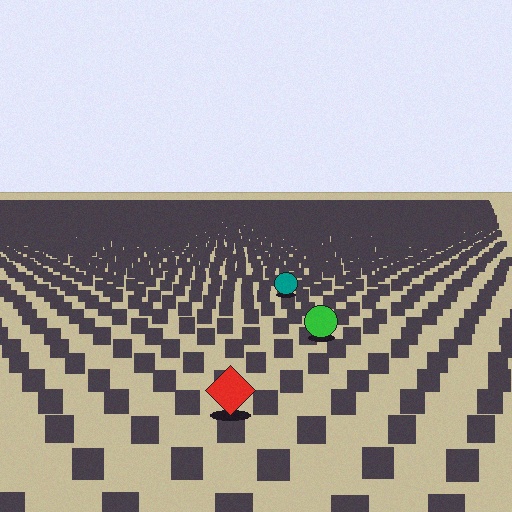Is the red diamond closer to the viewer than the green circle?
Yes. The red diamond is closer — you can tell from the texture gradient: the ground texture is coarser near it.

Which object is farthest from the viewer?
The teal circle is farthest from the viewer. It appears smaller and the ground texture around it is denser.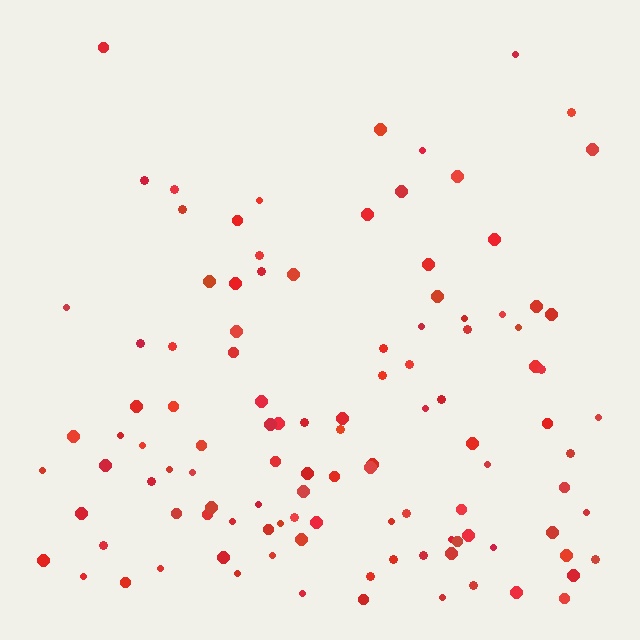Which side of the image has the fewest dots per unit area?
The top.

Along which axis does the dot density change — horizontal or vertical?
Vertical.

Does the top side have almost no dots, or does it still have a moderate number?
Still a moderate number, just noticeably fewer than the bottom.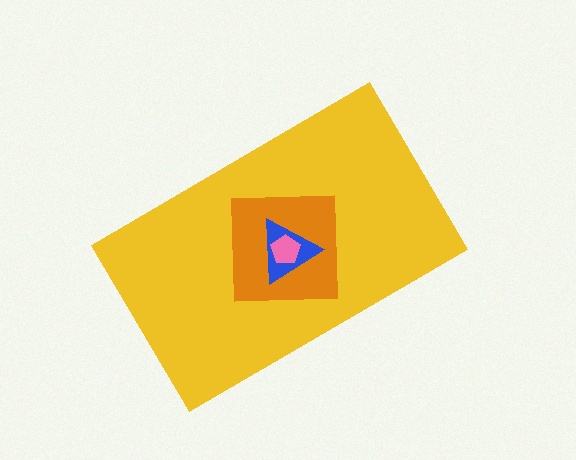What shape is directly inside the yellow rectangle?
The orange square.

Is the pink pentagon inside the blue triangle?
Yes.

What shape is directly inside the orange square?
The blue triangle.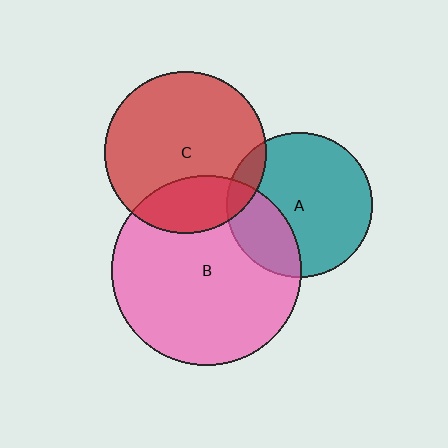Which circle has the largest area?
Circle B (pink).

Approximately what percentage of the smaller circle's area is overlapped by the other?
Approximately 10%.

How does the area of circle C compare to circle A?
Approximately 1.2 times.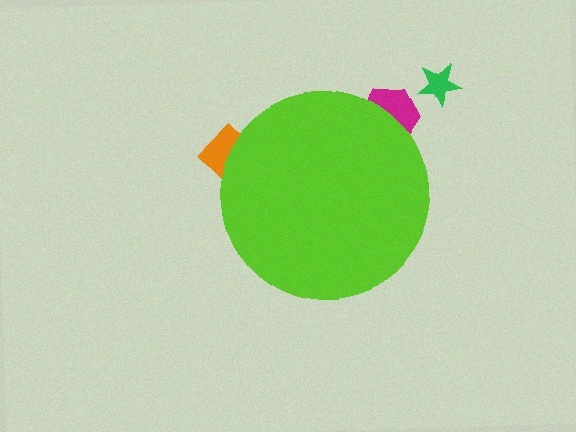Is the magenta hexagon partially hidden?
Yes, the magenta hexagon is partially hidden behind the lime circle.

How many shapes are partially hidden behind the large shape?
2 shapes are partially hidden.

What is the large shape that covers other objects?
A lime circle.